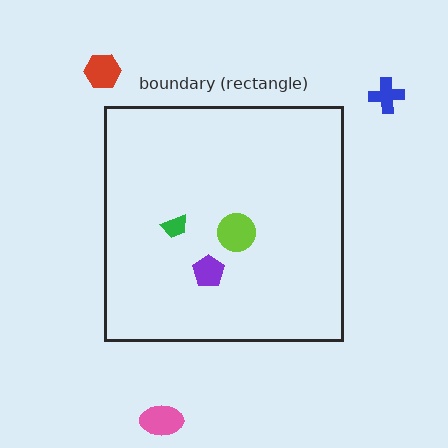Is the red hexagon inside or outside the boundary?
Outside.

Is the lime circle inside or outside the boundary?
Inside.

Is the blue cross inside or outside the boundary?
Outside.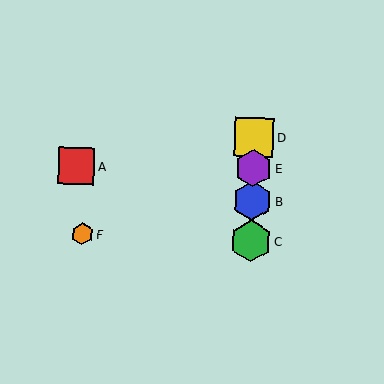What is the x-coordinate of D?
Object D is at x≈254.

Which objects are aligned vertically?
Objects B, C, D, E are aligned vertically.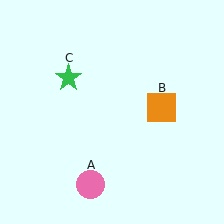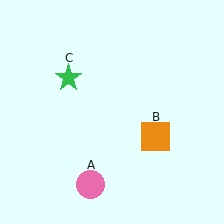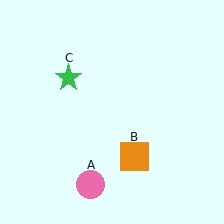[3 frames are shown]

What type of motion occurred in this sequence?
The orange square (object B) rotated clockwise around the center of the scene.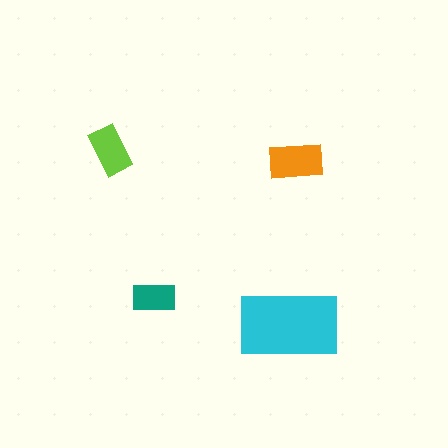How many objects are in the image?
There are 4 objects in the image.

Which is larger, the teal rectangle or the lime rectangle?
The lime one.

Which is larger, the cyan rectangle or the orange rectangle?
The cyan one.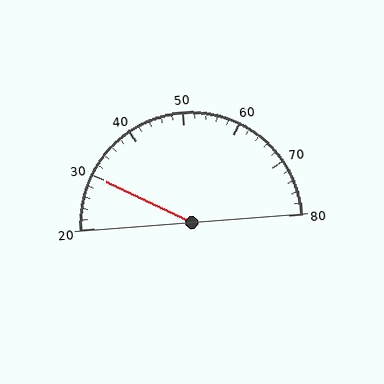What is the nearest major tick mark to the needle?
The nearest major tick mark is 30.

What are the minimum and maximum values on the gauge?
The gauge ranges from 20 to 80.